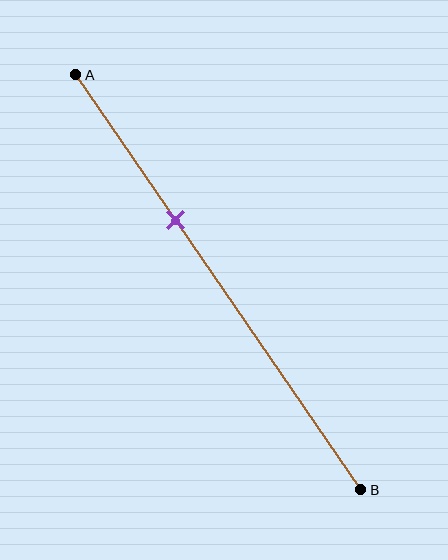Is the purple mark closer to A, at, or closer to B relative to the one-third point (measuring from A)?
The purple mark is approximately at the one-third point of segment AB.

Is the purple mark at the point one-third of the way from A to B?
Yes, the mark is approximately at the one-third point.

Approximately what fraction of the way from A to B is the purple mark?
The purple mark is approximately 35% of the way from A to B.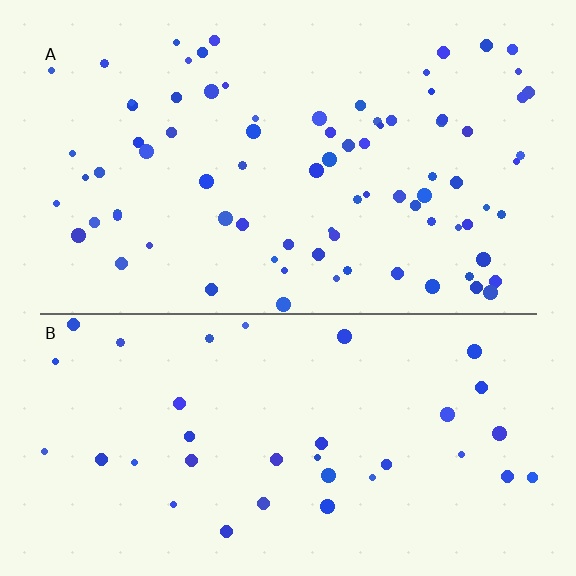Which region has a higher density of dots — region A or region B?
A (the top).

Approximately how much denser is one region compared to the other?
Approximately 2.3× — region A over region B.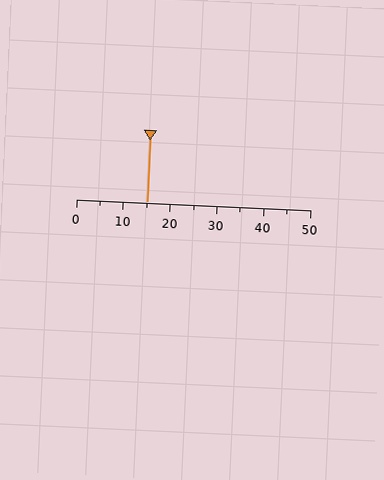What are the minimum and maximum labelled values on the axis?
The axis runs from 0 to 50.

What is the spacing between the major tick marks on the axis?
The major ticks are spaced 10 apart.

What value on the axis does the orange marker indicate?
The marker indicates approximately 15.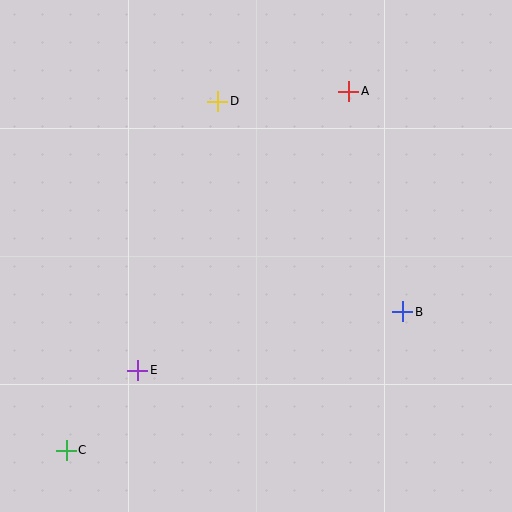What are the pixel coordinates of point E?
Point E is at (138, 370).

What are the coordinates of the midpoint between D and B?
The midpoint between D and B is at (310, 207).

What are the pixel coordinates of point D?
Point D is at (218, 101).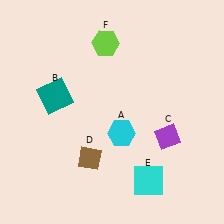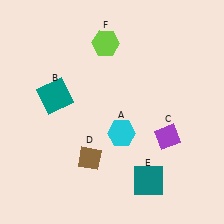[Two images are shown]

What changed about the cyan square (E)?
In Image 1, E is cyan. In Image 2, it changed to teal.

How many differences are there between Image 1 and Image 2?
There is 1 difference between the two images.